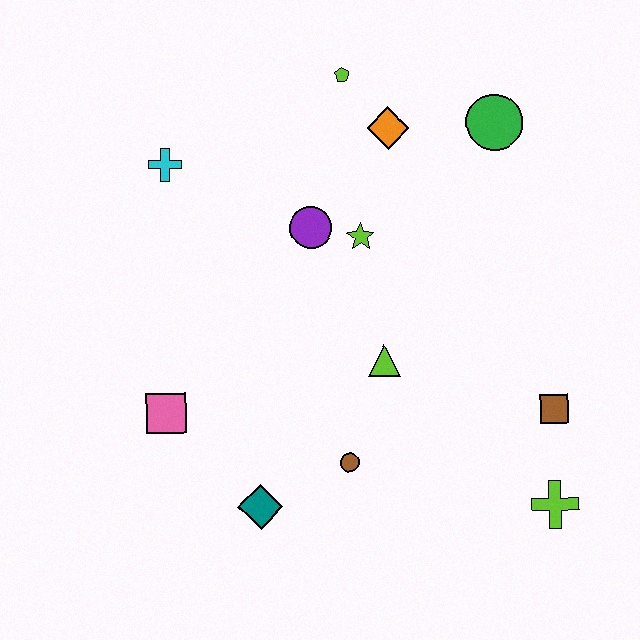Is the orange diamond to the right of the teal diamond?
Yes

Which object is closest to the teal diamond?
The brown circle is closest to the teal diamond.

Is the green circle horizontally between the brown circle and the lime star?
No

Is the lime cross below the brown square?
Yes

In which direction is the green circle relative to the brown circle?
The green circle is above the brown circle.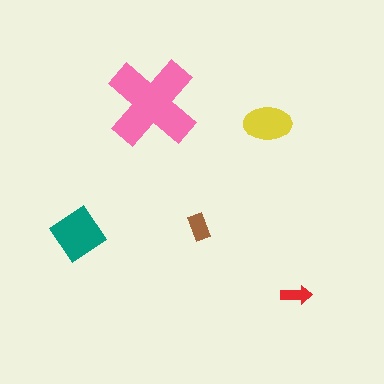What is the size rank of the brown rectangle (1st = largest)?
4th.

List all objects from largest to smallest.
The pink cross, the teal diamond, the yellow ellipse, the brown rectangle, the red arrow.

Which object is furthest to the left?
The teal diamond is leftmost.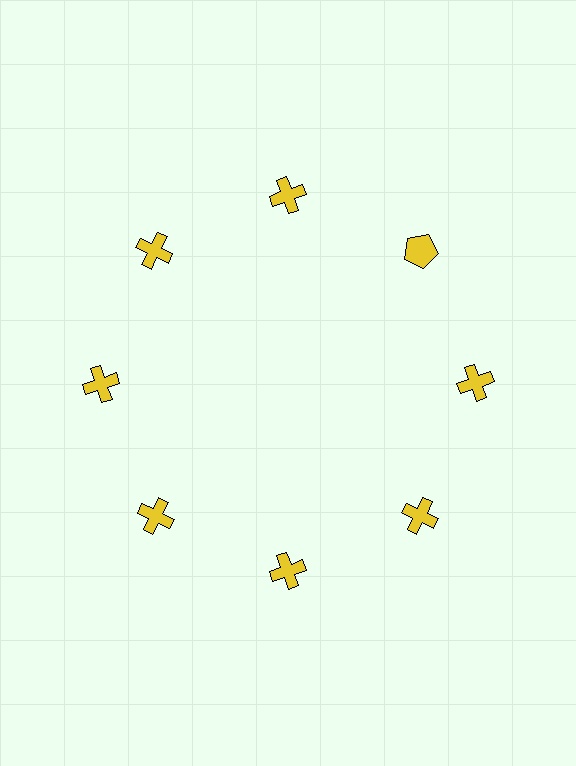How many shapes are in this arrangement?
There are 8 shapes arranged in a ring pattern.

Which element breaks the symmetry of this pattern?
The yellow pentagon at roughly the 2 o'clock position breaks the symmetry. All other shapes are yellow crosses.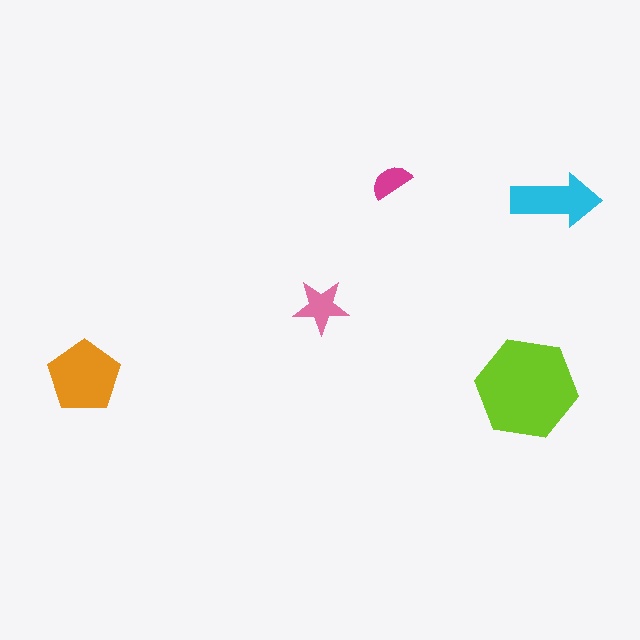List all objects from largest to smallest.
The lime hexagon, the orange pentagon, the cyan arrow, the pink star, the magenta semicircle.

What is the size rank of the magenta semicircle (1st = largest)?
5th.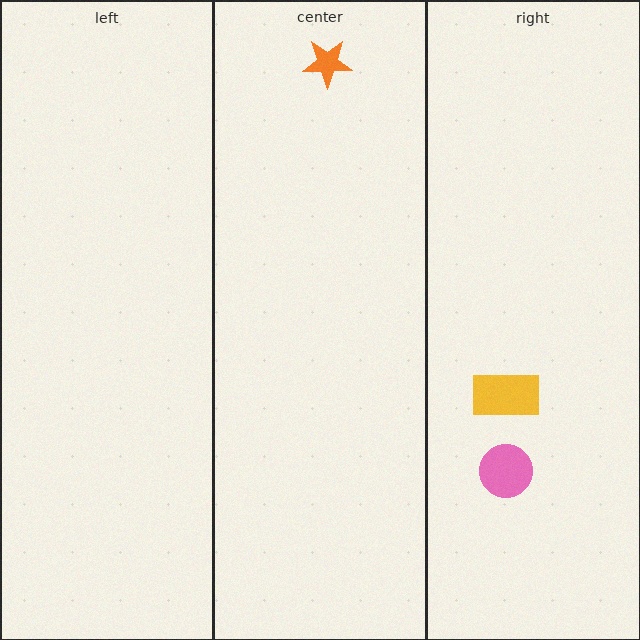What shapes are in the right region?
The yellow rectangle, the pink circle.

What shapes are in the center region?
The orange star.